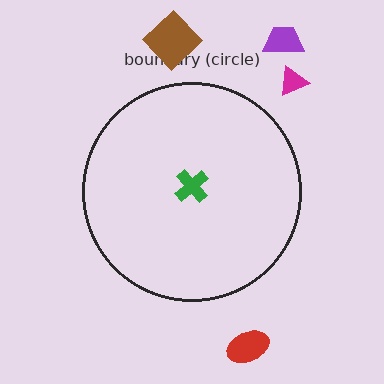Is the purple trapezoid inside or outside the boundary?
Outside.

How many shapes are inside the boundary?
1 inside, 4 outside.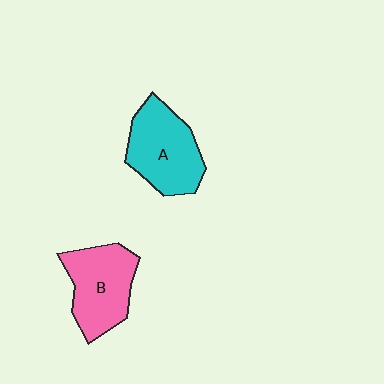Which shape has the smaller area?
Shape B (pink).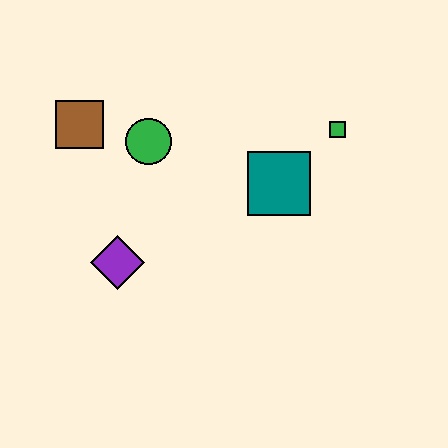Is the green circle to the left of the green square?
Yes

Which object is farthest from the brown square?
The green square is farthest from the brown square.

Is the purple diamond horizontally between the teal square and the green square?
No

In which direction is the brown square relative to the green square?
The brown square is to the left of the green square.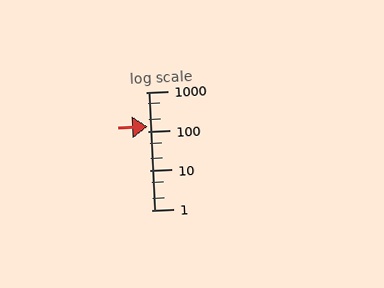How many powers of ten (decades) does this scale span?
The scale spans 3 decades, from 1 to 1000.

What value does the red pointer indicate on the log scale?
The pointer indicates approximately 130.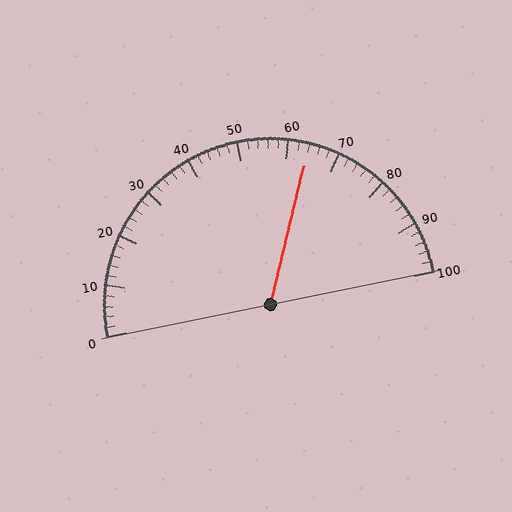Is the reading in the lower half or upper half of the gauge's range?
The reading is in the upper half of the range (0 to 100).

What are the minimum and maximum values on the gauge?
The gauge ranges from 0 to 100.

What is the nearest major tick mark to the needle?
The nearest major tick mark is 60.